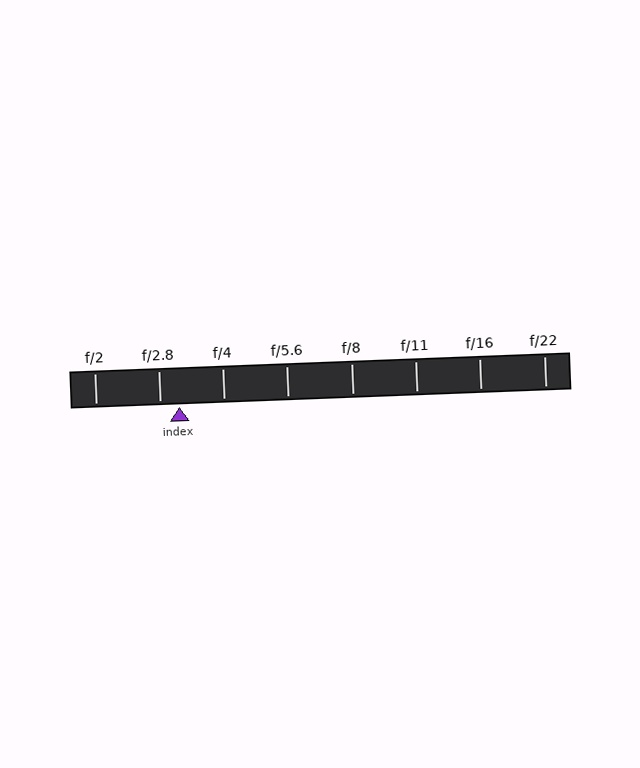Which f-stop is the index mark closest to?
The index mark is closest to f/2.8.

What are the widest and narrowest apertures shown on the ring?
The widest aperture shown is f/2 and the narrowest is f/22.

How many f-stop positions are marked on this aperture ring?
There are 8 f-stop positions marked.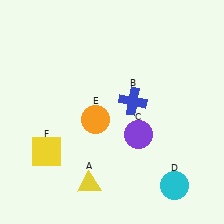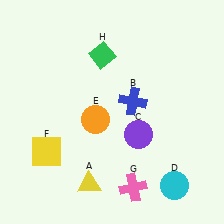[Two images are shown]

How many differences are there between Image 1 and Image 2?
There are 2 differences between the two images.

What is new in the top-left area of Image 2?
A green diamond (H) was added in the top-left area of Image 2.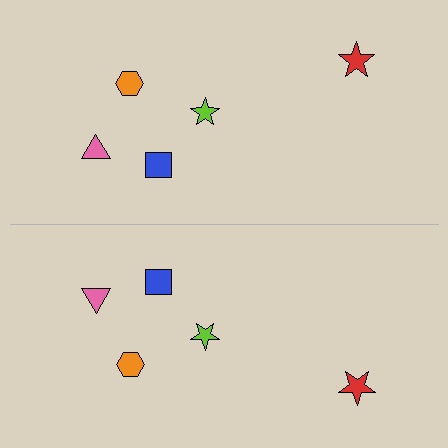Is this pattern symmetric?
Yes, this pattern has bilateral (reflection) symmetry.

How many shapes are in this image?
There are 10 shapes in this image.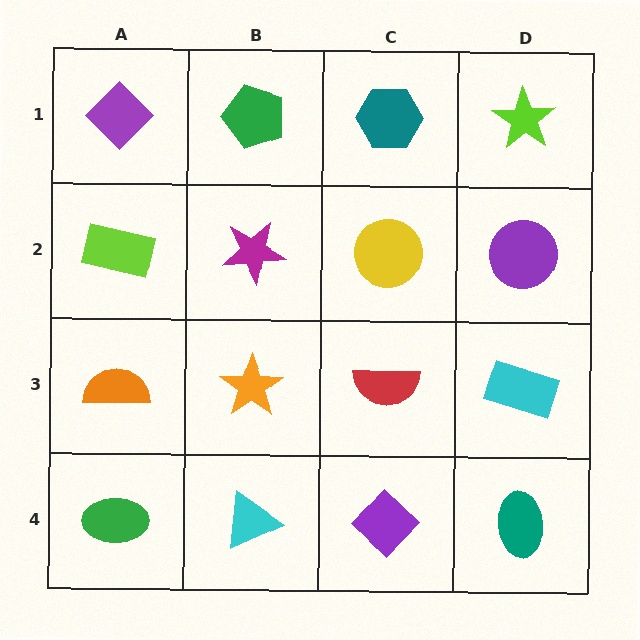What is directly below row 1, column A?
A lime rectangle.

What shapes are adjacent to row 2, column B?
A green pentagon (row 1, column B), an orange star (row 3, column B), a lime rectangle (row 2, column A), a yellow circle (row 2, column C).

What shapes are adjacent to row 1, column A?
A lime rectangle (row 2, column A), a green pentagon (row 1, column B).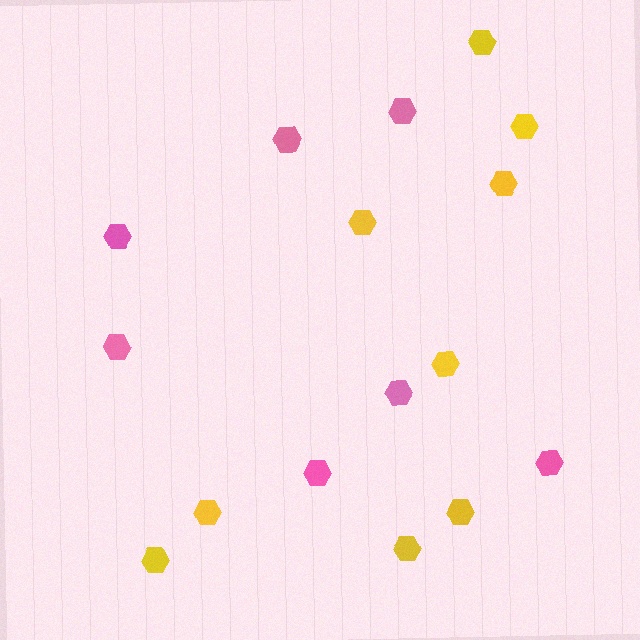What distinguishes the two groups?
There are 2 groups: one group of pink hexagons (7) and one group of yellow hexagons (9).